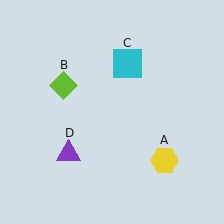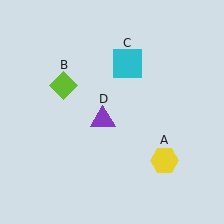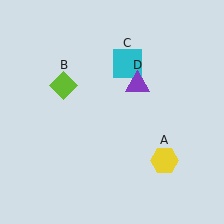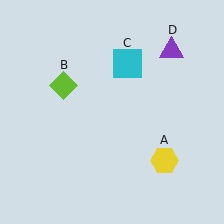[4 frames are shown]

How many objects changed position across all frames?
1 object changed position: purple triangle (object D).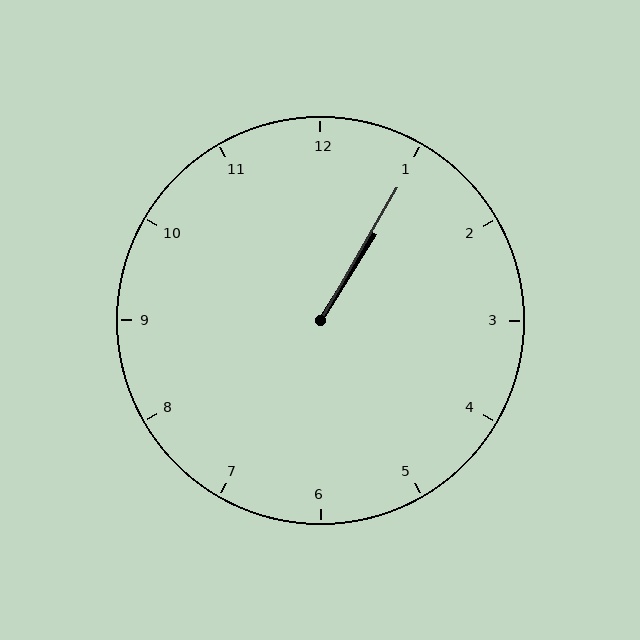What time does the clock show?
1:05.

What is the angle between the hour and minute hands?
Approximately 2 degrees.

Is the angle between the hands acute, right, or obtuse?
It is acute.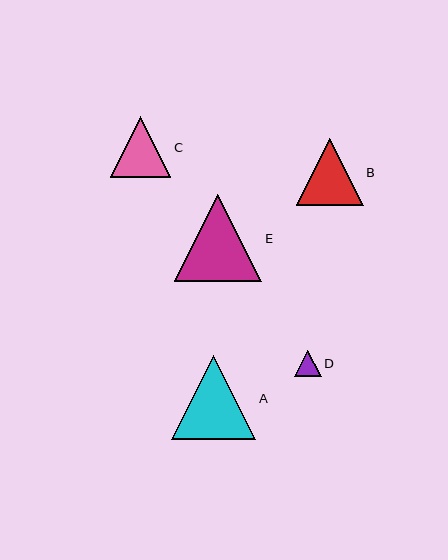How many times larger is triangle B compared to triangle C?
Triangle B is approximately 1.1 times the size of triangle C.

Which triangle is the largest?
Triangle E is the largest with a size of approximately 87 pixels.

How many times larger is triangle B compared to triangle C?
Triangle B is approximately 1.1 times the size of triangle C.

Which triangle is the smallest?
Triangle D is the smallest with a size of approximately 27 pixels.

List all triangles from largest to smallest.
From largest to smallest: E, A, B, C, D.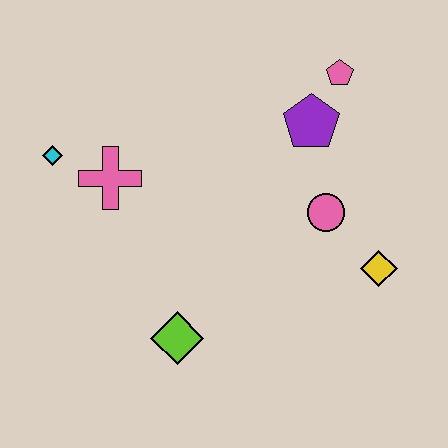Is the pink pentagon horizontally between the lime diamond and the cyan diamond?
No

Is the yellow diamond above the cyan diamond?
No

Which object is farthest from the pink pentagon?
The lime diamond is farthest from the pink pentagon.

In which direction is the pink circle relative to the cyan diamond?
The pink circle is to the right of the cyan diamond.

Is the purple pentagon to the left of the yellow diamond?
Yes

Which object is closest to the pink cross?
The cyan diamond is closest to the pink cross.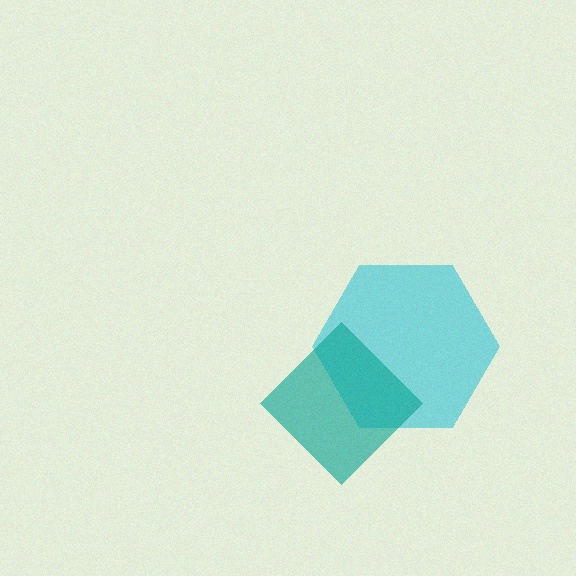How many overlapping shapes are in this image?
There are 2 overlapping shapes in the image.